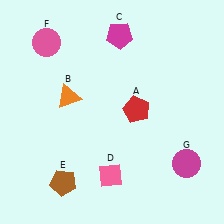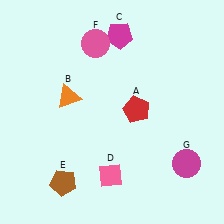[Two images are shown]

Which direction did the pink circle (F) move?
The pink circle (F) moved right.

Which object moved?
The pink circle (F) moved right.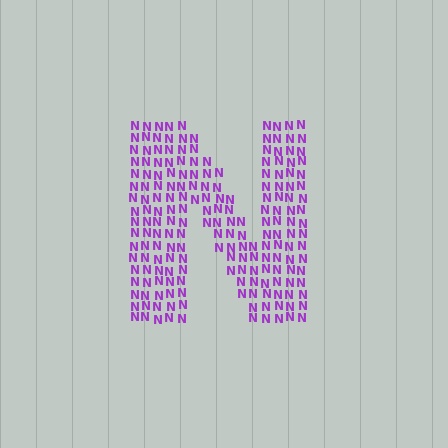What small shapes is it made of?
It is made of small letter N's.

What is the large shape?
The large shape is the letter N.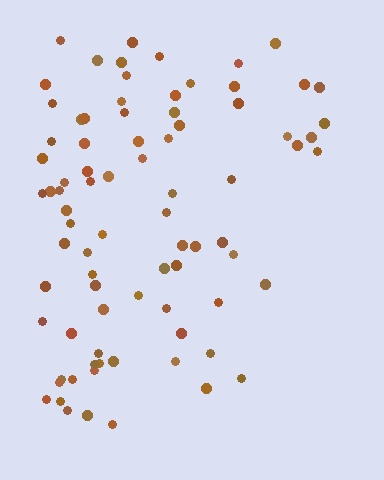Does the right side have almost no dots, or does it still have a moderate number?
Still a moderate number, just noticeably fewer than the left.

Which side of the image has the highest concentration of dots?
The left.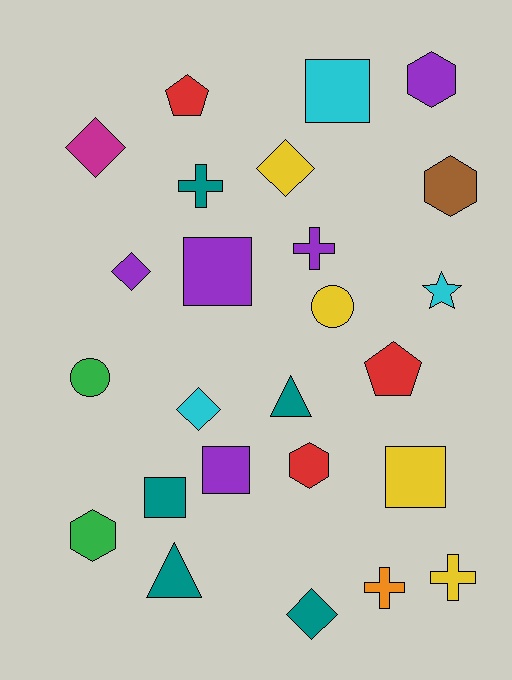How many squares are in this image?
There are 5 squares.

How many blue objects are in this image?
There are no blue objects.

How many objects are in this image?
There are 25 objects.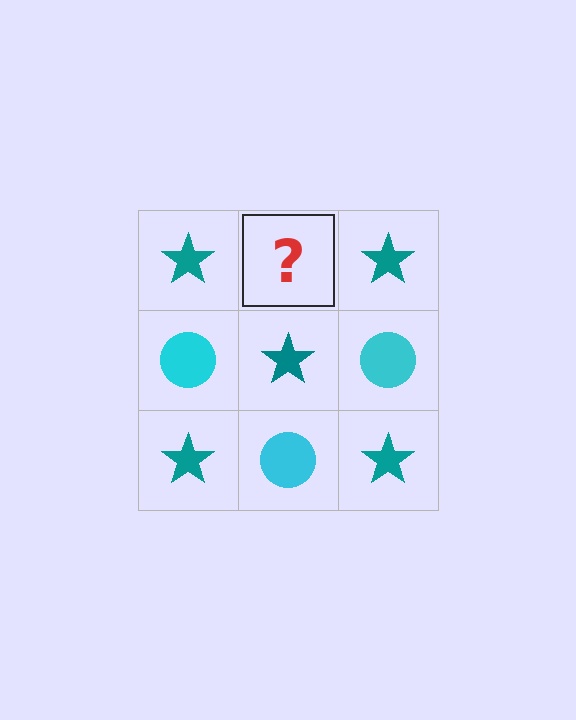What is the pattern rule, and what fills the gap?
The rule is that it alternates teal star and cyan circle in a checkerboard pattern. The gap should be filled with a cyan circle.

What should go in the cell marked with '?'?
The missing cell should contain a cyan circle.